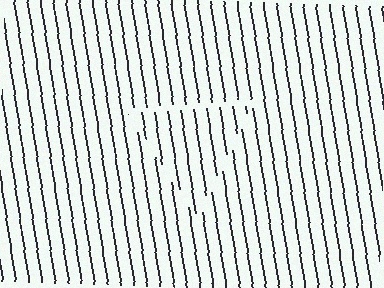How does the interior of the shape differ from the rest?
The interior of the shape contains the same grating, shifted by half a period — the contour is defined by the phase discontinuity where line-ends from the inner and outer gratings abut.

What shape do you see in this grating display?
An illusory triangle. The interior of the shape contains the same grating, shifted by half a period — the contour is defined by the phase discontinuity where line-ends from the inner and outer gratings abut.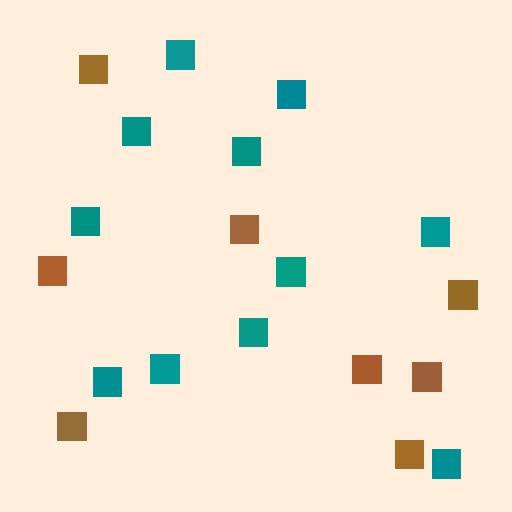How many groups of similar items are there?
There are 2 groups: one group of teal squares (11) and one group of brown squares (8).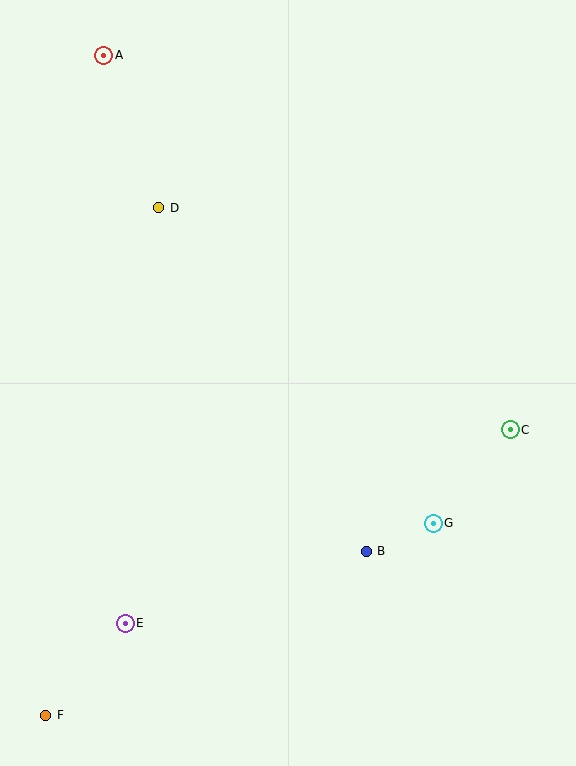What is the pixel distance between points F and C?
The distance between F and C is 545 pixels.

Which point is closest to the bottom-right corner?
Point G is closest to the bottom-right corner.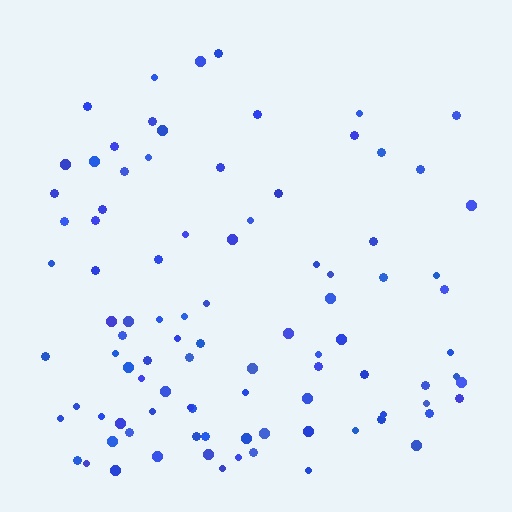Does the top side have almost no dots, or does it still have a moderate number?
Still a moderate number, just noticeably fewer than the bottom.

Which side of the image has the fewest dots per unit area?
The top.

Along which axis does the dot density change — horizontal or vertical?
Vertical.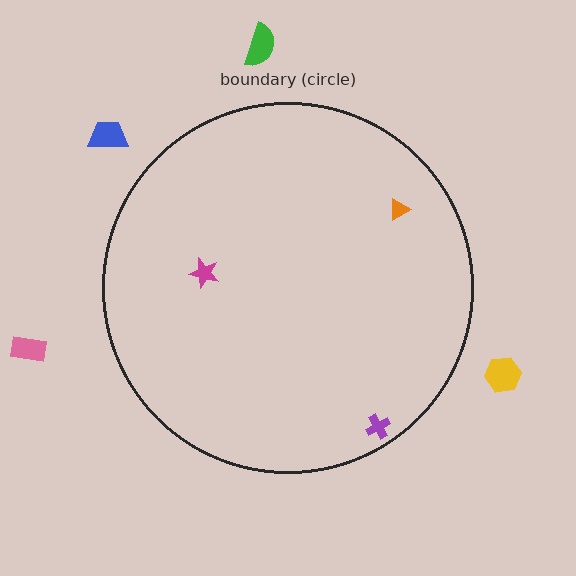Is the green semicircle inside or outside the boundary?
Outside.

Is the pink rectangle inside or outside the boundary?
Outside.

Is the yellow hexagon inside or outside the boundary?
Outside.